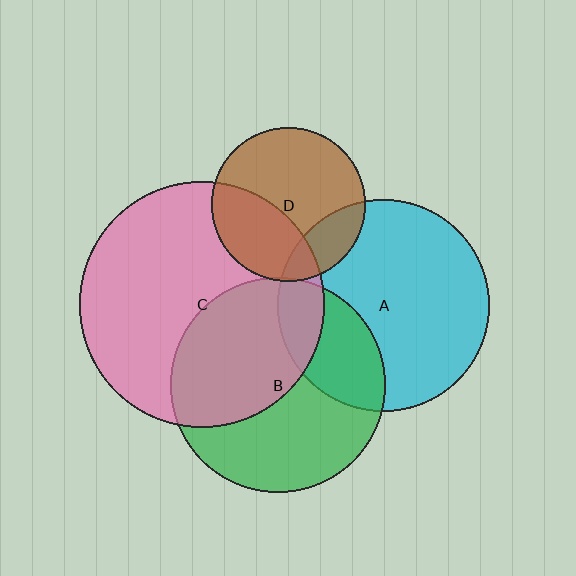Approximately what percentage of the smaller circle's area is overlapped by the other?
Approximately 35%.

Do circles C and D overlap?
Yes.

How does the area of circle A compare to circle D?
Approximately 1.9 times.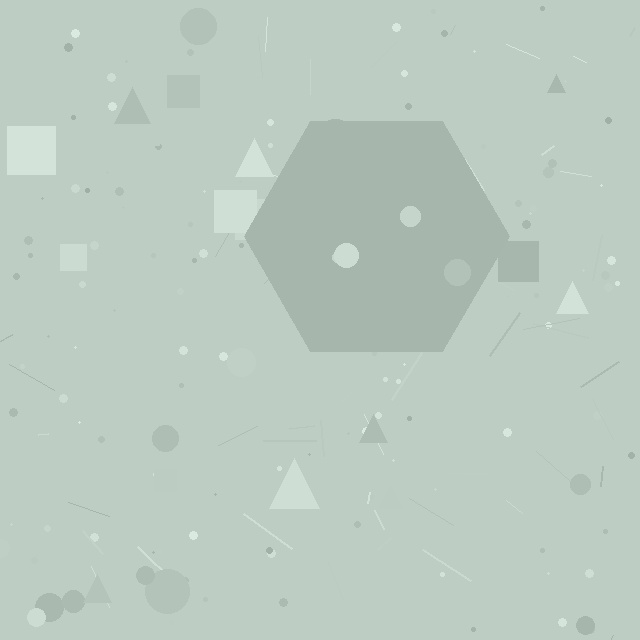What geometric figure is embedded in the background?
A hexagon is embedded in the background.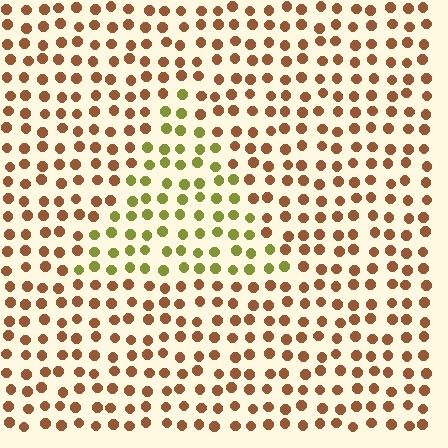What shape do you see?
I see a triangle.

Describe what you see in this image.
The image is filled with small brown elements in a uniform arrangement. A triangle-shaped region is visible where the elements are tinted to a slightly different hue, forming a subtle color boundary.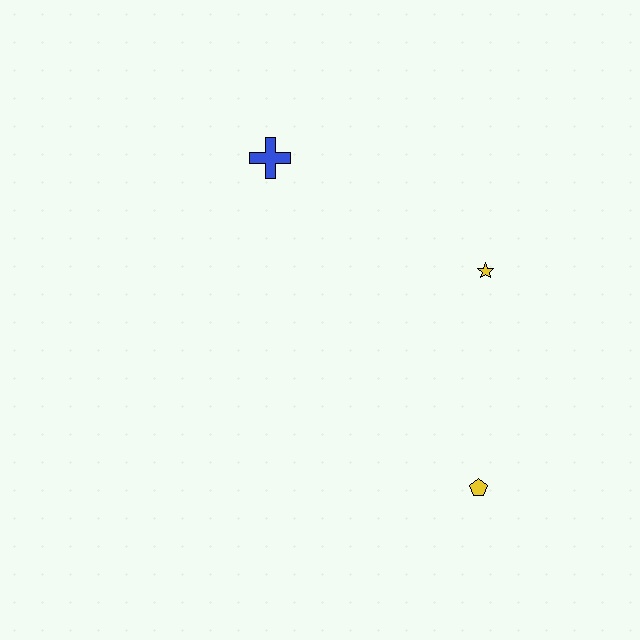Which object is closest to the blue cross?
The yellow star is closest to the blue cross.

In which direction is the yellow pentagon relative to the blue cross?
The yellow pentagon is below the blue cross.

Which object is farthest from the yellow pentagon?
The blue cross is farthest from the yellow pentagon.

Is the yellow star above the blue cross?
No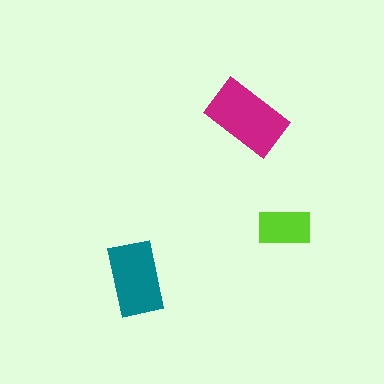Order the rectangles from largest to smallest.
the magenta one, the teal one, the lime one.